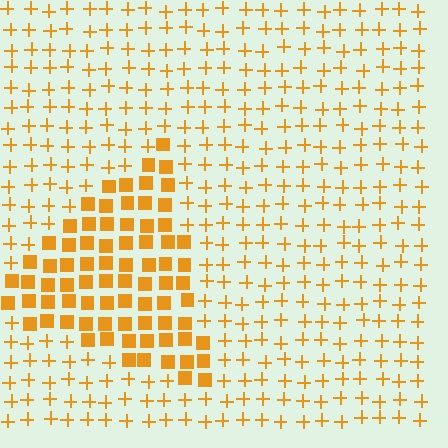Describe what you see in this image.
The image is filled with small orange elements arranged in a uniform grid. A triangle-shaped region contains squares, while the surrounding area contains plus signs. The boundary is defined purely by the change in element shape.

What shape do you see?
I see a triangle.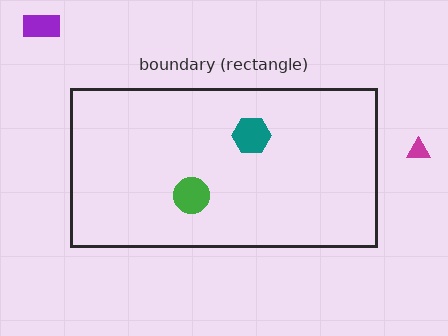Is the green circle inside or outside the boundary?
Inside.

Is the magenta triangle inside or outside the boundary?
Outside.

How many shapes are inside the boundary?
2 inside, 2 outside.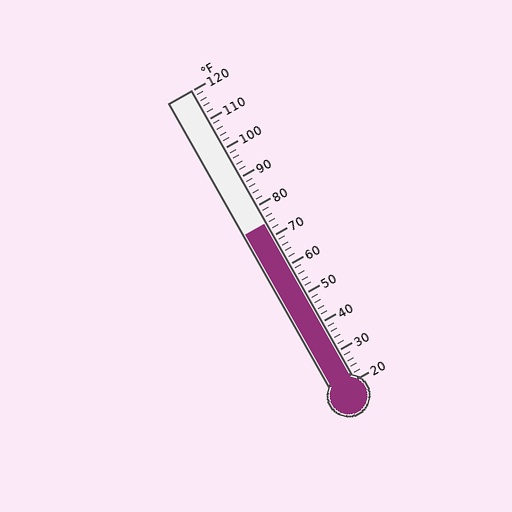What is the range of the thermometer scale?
The thermometer scale ranges from 20°F to 120°F.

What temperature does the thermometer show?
The thermometer shows approximately 74°F.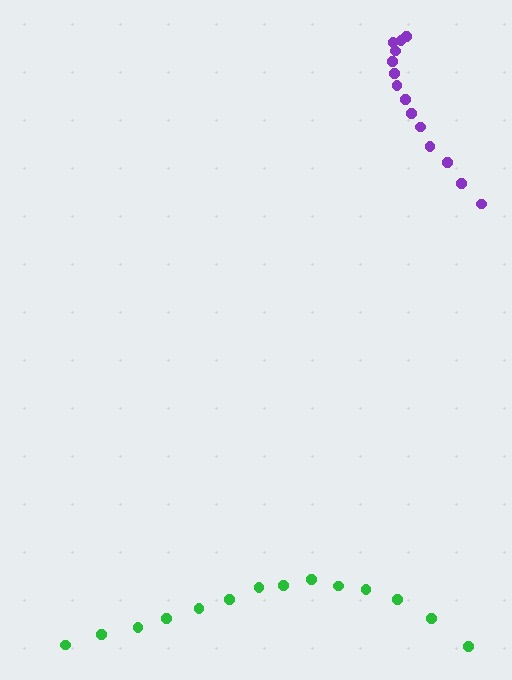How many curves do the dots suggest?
There are 2 distinct paths.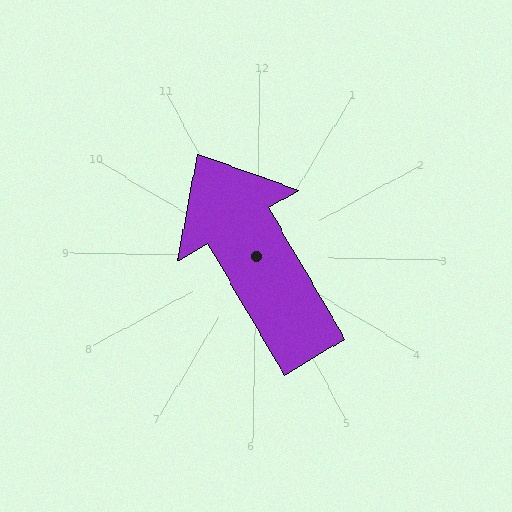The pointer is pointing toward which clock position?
Roughly 11 o'clock.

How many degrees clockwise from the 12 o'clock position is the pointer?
Approximately 329 degrees.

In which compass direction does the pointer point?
Northwest.